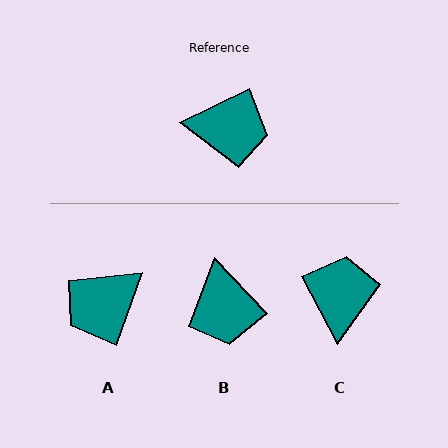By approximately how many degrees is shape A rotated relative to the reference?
Approximately 136 degrees clockwise.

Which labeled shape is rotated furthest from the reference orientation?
A, about 136 degrees away.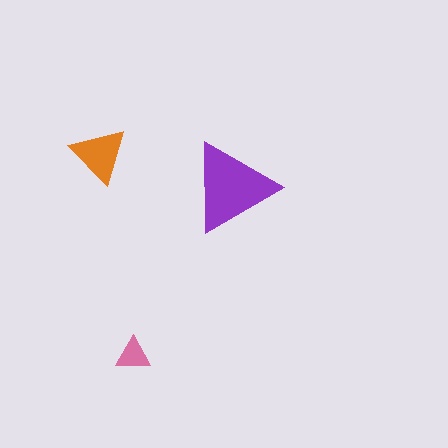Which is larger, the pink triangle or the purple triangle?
The purple one.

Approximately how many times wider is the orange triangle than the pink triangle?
About 1.5 times wider.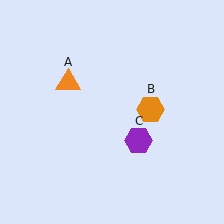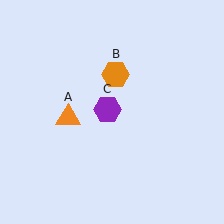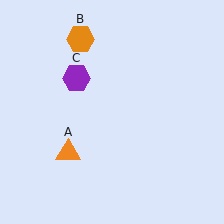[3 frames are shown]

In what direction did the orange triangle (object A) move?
The orange triangle (object A) moved down.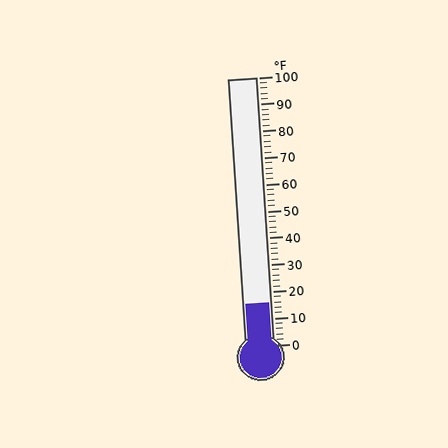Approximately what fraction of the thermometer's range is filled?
The thermometer is filled to approximately 15% of its range.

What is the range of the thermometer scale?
The thermometer scale ranges from 0°F to 100°F.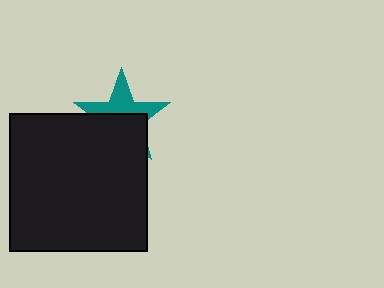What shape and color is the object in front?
The object in front is a black square.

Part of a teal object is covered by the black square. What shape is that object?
It is a star.